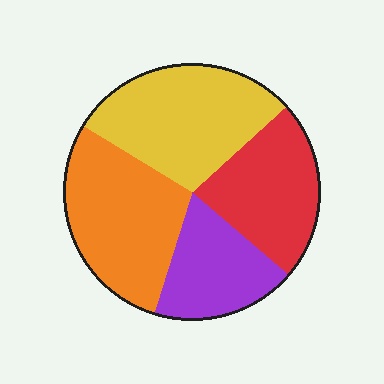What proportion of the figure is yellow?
Yellow takes up about one third (1/3) of the figure.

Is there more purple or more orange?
Orange.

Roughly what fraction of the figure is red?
Red covers around 25% of the figure.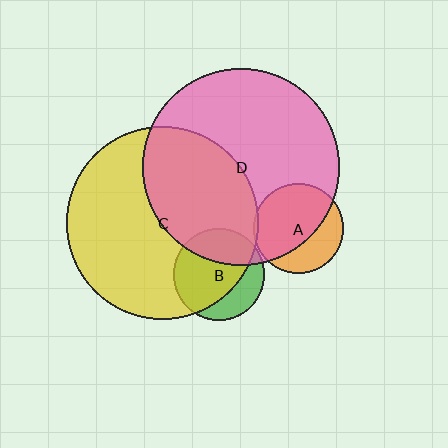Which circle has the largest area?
Circle D (pink).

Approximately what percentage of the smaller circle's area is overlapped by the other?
Approximately 65%.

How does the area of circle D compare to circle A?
Approximately 4.8 times.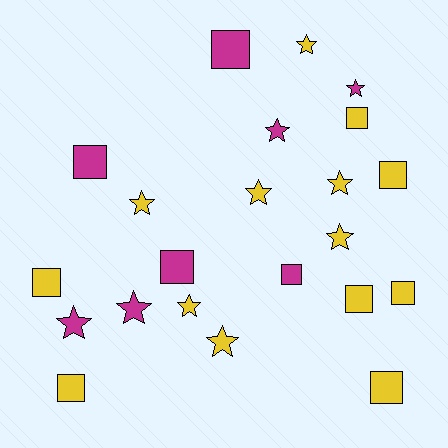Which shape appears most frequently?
Star, with 11 objects.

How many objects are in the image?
There are 22 objects.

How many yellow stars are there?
There are 7 yellow stars.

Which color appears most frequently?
Yellow, with 14 objects.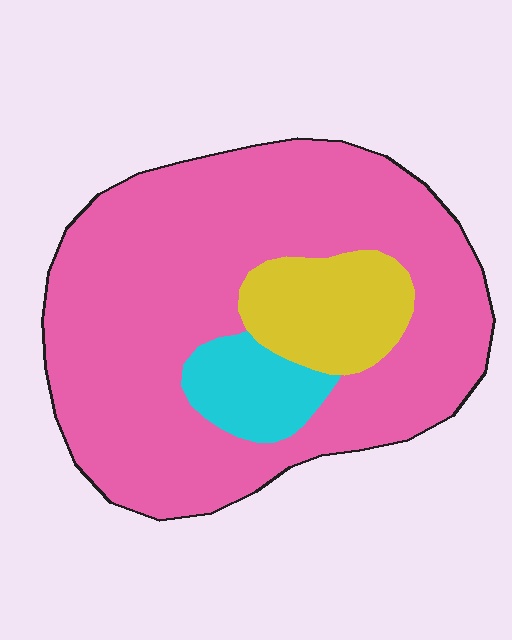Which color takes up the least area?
Cyan, at roughly 10%.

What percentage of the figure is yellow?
Yellow covers 13% of the figure.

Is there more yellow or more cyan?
Yellow.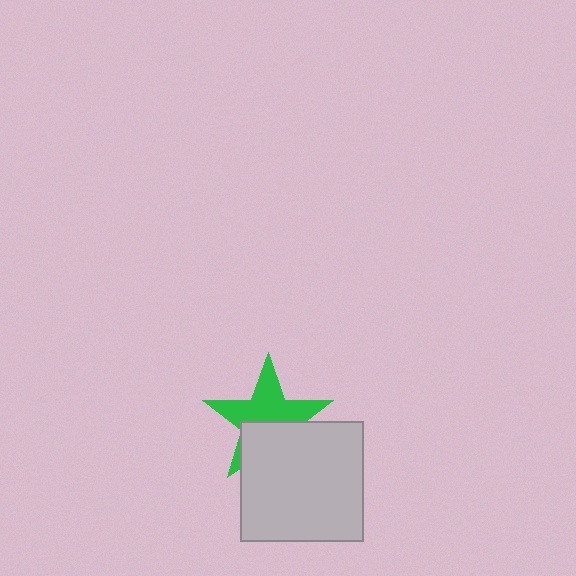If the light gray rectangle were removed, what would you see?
You would see the complete green star.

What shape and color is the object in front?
The object in front is a light gray rectangle.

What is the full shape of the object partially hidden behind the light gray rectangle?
The partially hidden object is a green star.